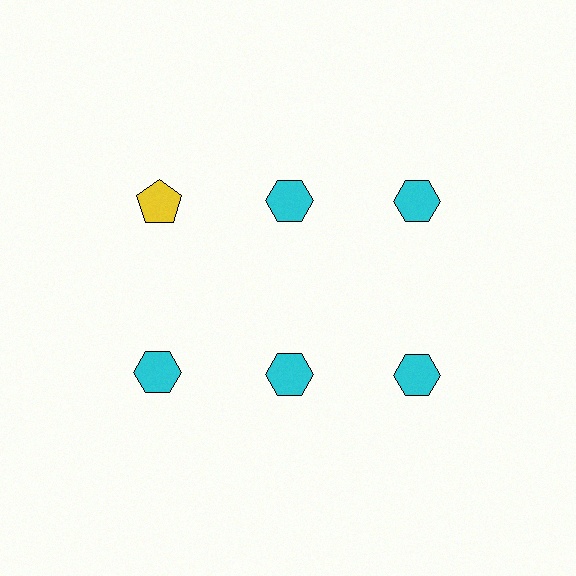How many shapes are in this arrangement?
There are 6 shapes arranged in a grid pattern.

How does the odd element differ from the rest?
It differs in both color (yellow instead of cyan) and shape (pentagon instead of hexagon).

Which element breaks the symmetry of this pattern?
The yellow pentagon in the top row, leftmost column breaks the symmetry. All other shapes are cyan hexagons.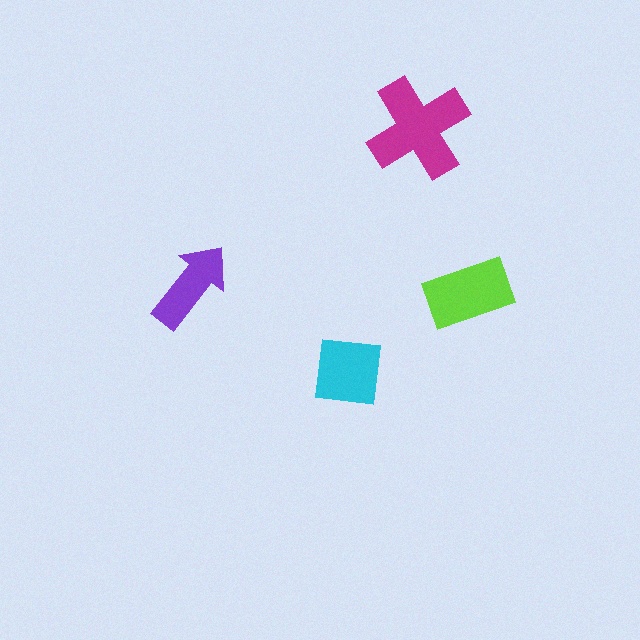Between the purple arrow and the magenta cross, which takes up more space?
The magenta cross.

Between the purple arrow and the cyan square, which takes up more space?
The cyan square.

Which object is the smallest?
The purple arrow.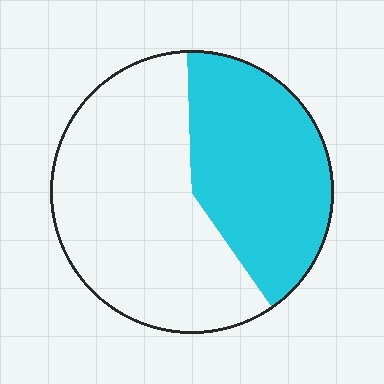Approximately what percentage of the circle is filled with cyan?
Approximately 40%.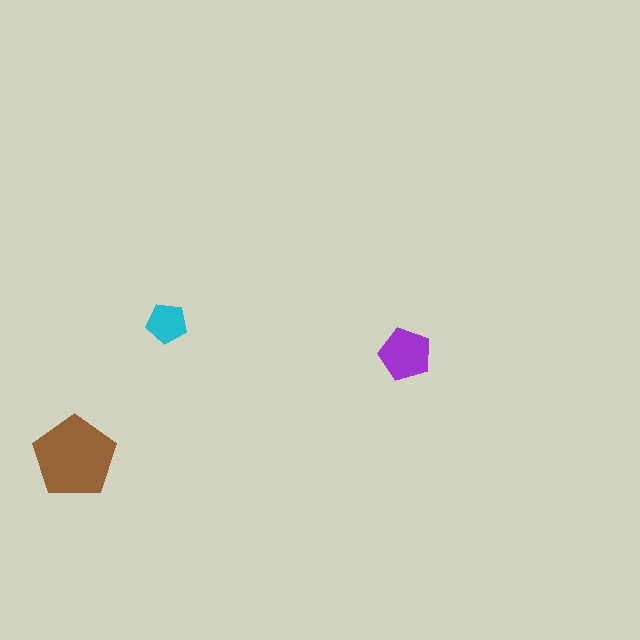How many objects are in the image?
There are 3 objects in the image.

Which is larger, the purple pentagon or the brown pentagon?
The brown one.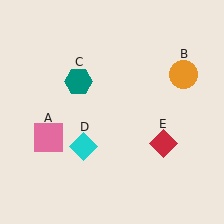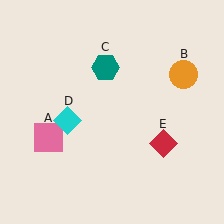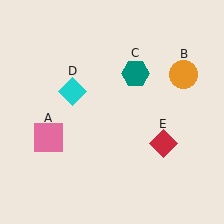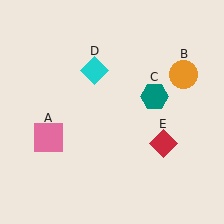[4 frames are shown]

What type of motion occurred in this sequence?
The teal hexagon (object C), cyan diamond (object D) rotated clockwise around the center of the scene.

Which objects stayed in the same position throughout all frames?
Pink square (object A) and orange circle (object B) and red diamond (object E) remained stationary.